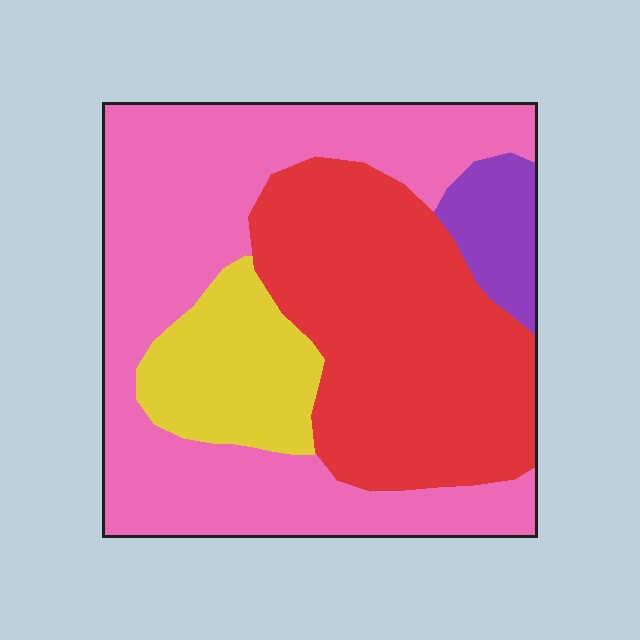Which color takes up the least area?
Purple, at roughly 5%.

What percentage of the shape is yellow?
Yellow takes up less than a sixth of the shape.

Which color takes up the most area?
Pink, at roughly 45%.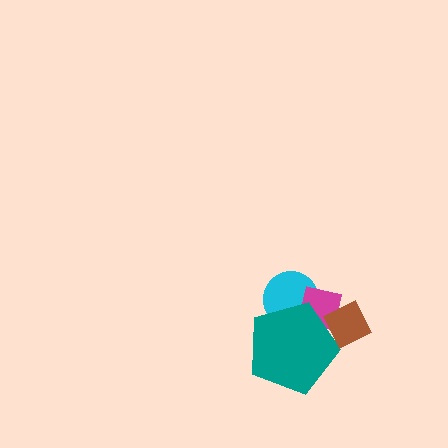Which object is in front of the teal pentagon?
The brown diamond is in front of the teal pentagon.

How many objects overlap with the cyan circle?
2 objects overlap with the cyan circle.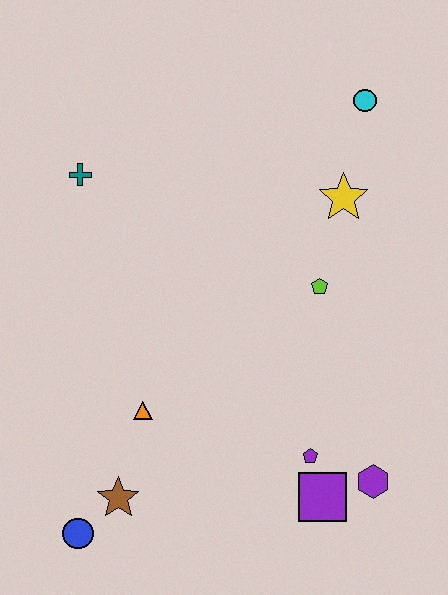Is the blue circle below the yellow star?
Yes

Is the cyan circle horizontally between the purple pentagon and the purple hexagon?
Yes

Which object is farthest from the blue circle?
The cyan circle is farthest from the blue circle.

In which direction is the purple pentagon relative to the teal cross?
The purple pentagon is below the teal cross.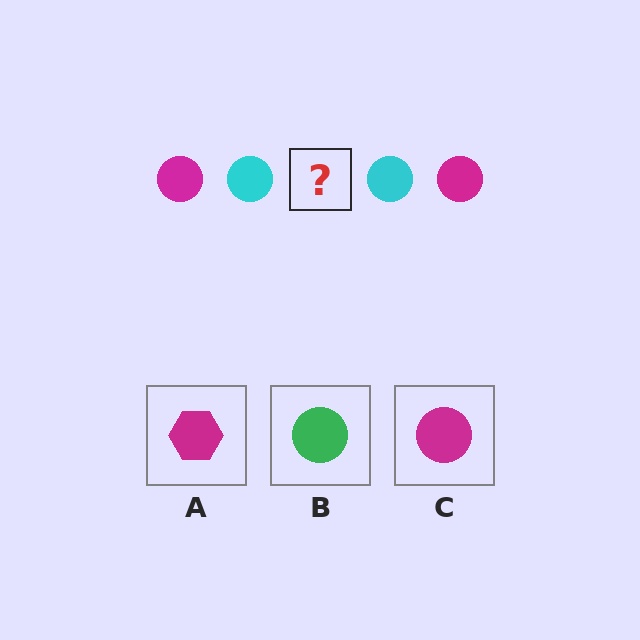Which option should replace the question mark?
Option C.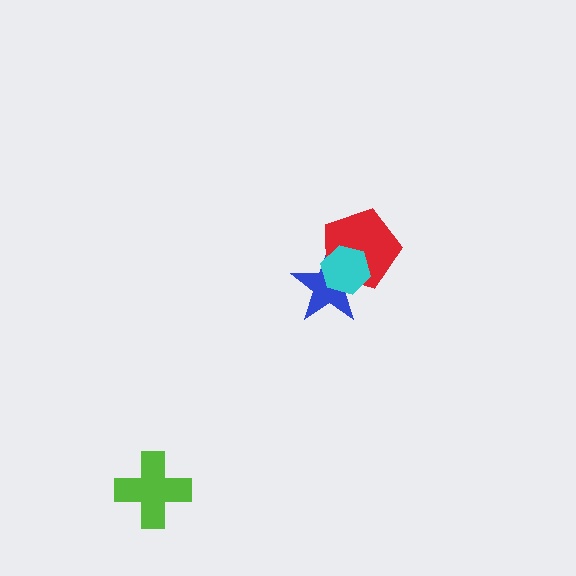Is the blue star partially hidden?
Yes, it is partially covered by another shape.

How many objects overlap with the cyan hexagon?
2 objects overlap with the cyan hexagon.